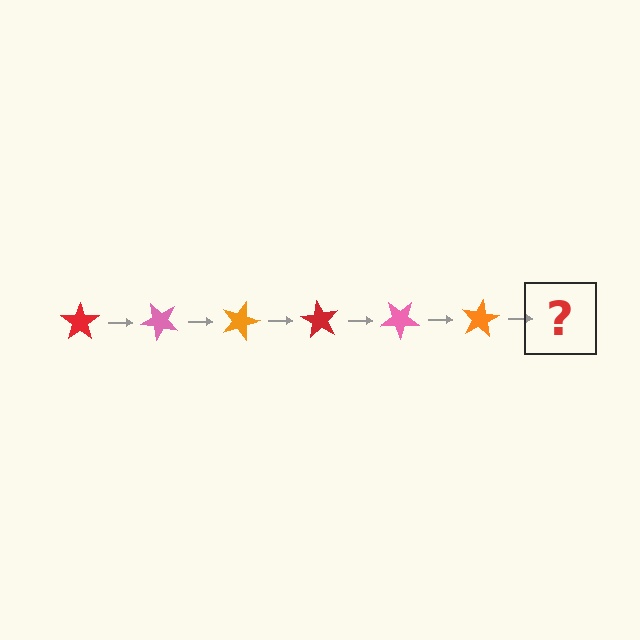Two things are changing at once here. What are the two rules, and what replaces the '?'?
The two rules are that it rotates 45 degrees each step and the color cycles through red, pink, and orange. The '?' should be a red star, rotated 270 degrees from the start.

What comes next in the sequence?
The next element should be a red star, rotated 270 degrees from the start.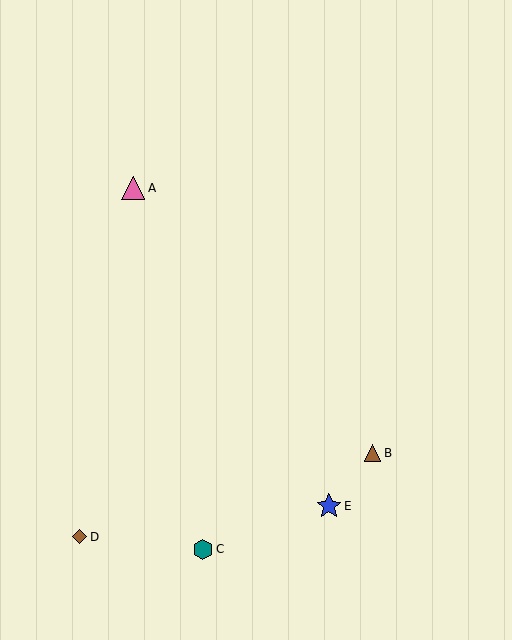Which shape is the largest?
The blue star (labeled E) is the largest.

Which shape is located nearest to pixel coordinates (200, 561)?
The teal hexagon (labeled C) at (203, 549) is nearest to that location.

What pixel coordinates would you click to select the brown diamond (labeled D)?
Click at (80, 537) to select the brown diamond D.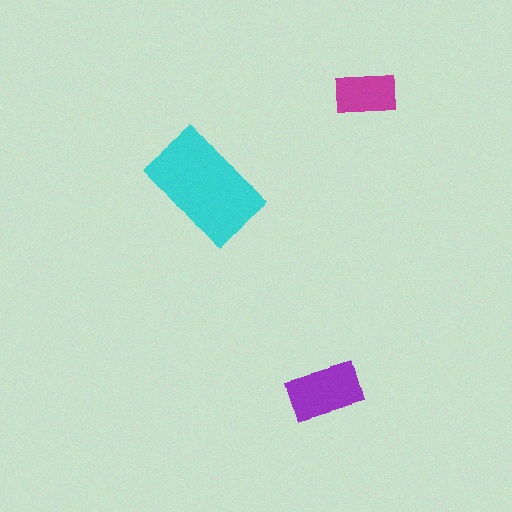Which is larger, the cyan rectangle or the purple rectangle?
The cyan one.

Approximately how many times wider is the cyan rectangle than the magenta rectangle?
About 2 times wider.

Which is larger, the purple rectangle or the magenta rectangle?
The purple one.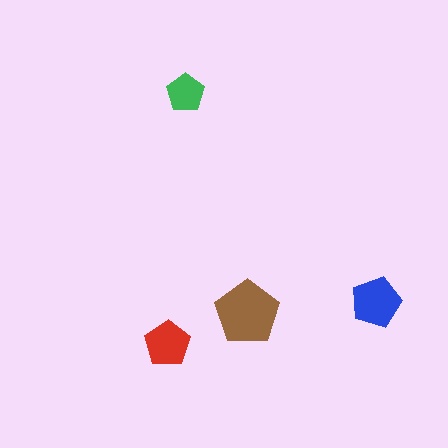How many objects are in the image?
There are 4 objects in the image.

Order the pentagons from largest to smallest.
the brown one, the blue one, the red one, the green one.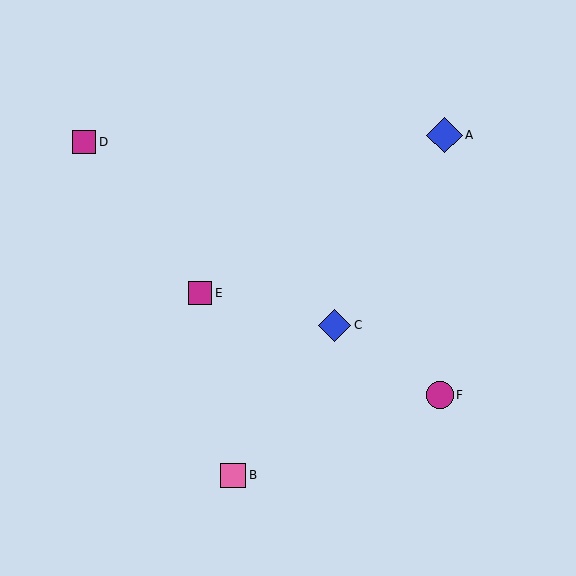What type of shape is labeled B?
Shape B is a pink square.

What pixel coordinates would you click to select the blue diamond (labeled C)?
Click at (335, 325) to select the blue diamond C.